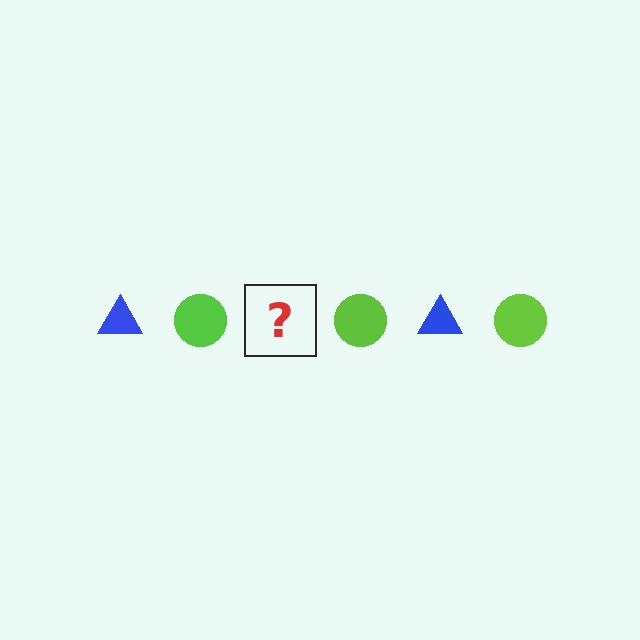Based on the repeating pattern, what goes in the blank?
The blank should be a blue triangle.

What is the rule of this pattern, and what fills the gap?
The rule is that the pattern alternates between blue triangle and lime circle. The gap should be filled with a blue triangle.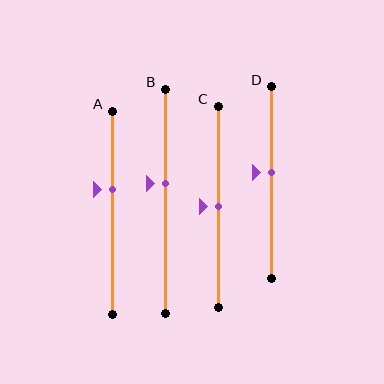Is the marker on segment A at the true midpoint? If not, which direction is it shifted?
No, the marker on segment A is shifted upward by about 12% of the segment length.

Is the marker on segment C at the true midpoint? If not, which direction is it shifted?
Yes, the marker on segment C is at the true midpoint.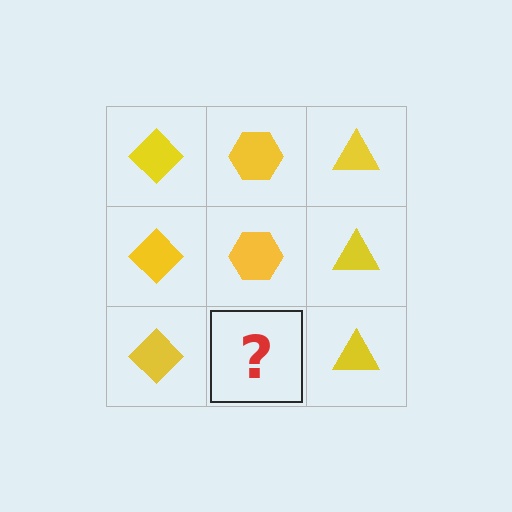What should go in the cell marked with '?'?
The missing cell should contain a yellow hexagon.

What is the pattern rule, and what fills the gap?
The rule is that each column has a consistent shape. The gap should be filled with a yellow hexagon.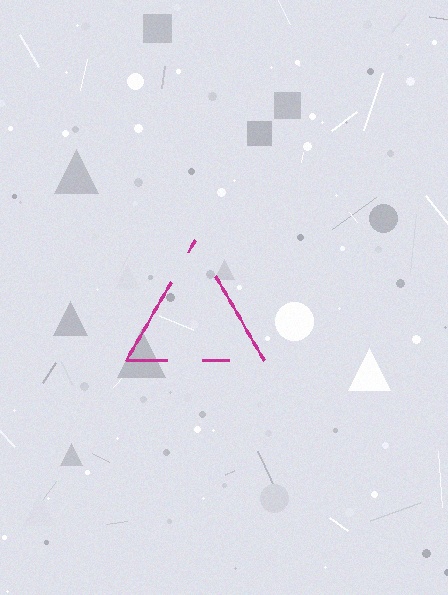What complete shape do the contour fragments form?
The contour fragments form a triangle.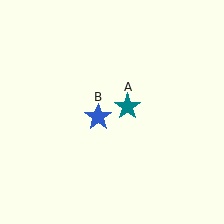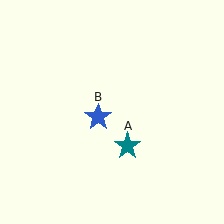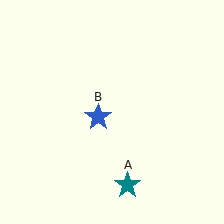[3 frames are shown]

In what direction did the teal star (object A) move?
The teal star (object A) moved down.